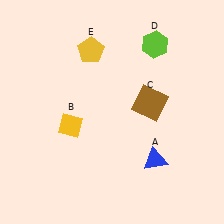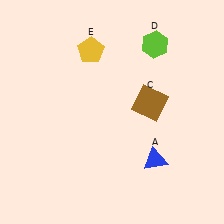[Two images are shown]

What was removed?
The yellow diamond (B) was removed in Image 2.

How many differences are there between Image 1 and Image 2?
There is 1 difference between the two images.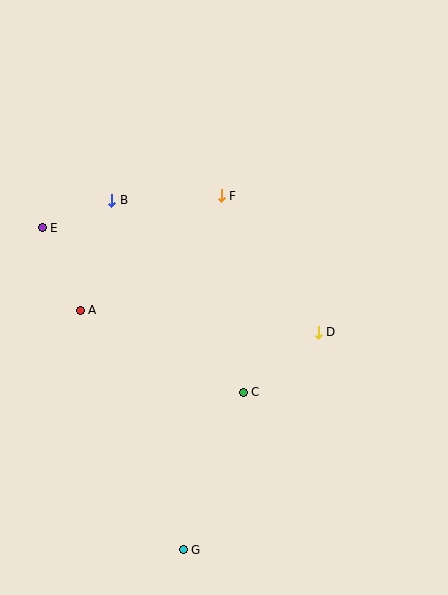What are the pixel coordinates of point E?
Point E is at (42, 228).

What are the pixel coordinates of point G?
Point G is at (183, 550).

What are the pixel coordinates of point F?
Point F is at (221, 196).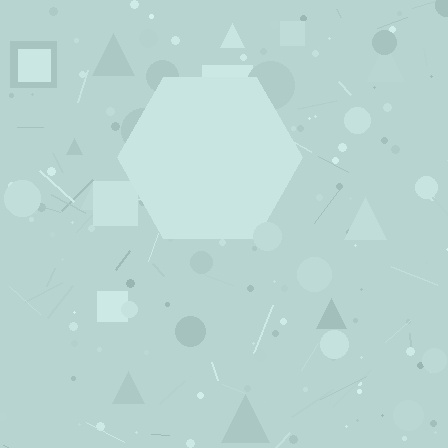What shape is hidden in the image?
A hexagon is hidden in the image.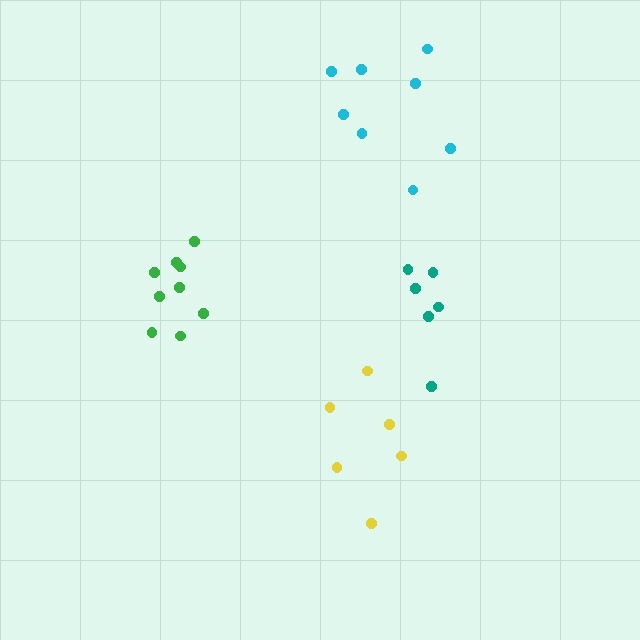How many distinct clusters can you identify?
There are 4 distinct clusters.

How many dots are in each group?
Group 1: 6 dots, Group 2: 8 dots, Group 3: 9 dots, Group 4: 6 dots (29 total).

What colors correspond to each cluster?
The clusters are colored: yellow, cyan, green, teal.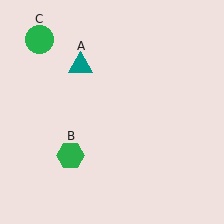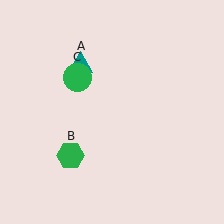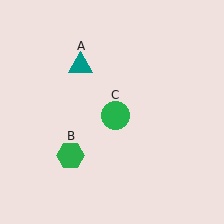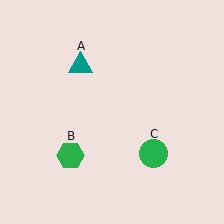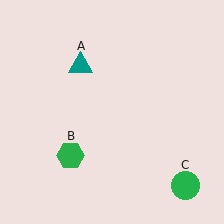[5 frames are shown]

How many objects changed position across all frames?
1 object changed position: green circle (object C).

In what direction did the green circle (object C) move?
The green circle (object C) moved down and to the right.